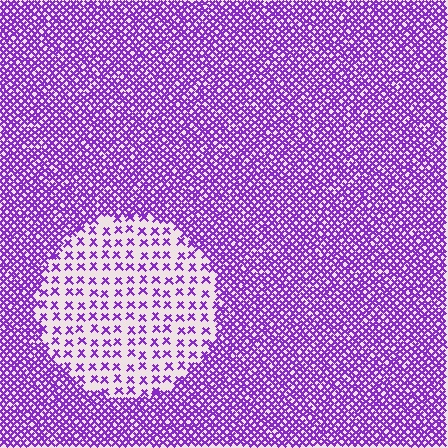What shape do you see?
I see a circle.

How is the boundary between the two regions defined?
The boundary is defined by a change in element density (approximately 3.2x ratio). All elements are the same color, size, and shape.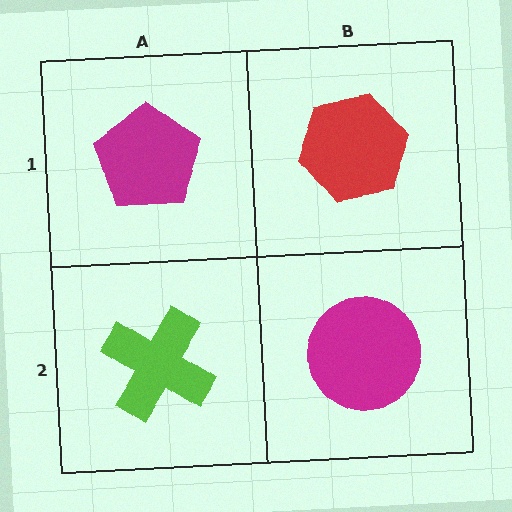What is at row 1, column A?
A magenta pentagon.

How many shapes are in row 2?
2 shapes.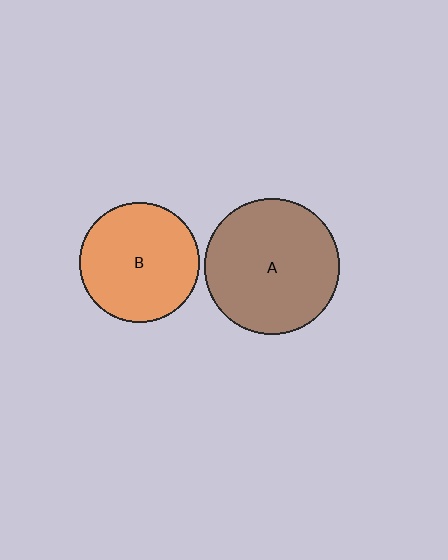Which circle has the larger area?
Circle A (brown).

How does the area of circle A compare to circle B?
Approximately 1.3 times.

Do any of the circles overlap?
No, none of the circles overlap.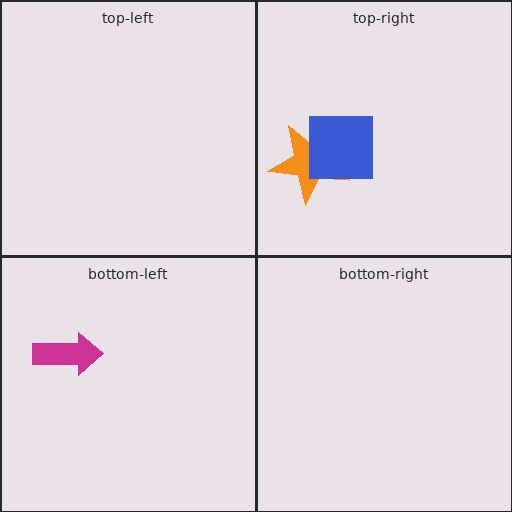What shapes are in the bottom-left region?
The magenta arrow.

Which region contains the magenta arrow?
The bottom-left region.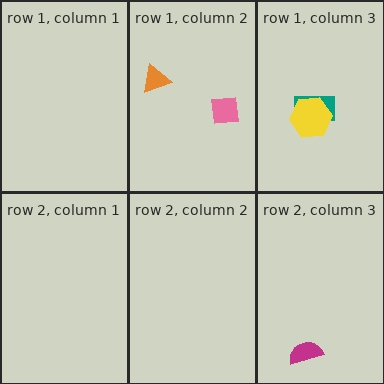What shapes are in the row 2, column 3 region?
The magenta semicircle.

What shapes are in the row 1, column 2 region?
The pink square, the orange triangle.